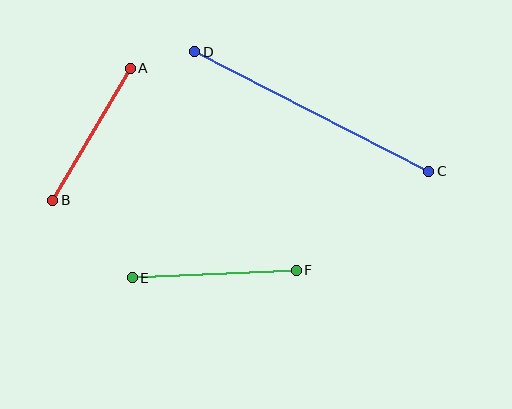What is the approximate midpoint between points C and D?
The midpoint is at approximately (312, 112) pixels.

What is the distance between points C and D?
The distance is approximately 263 pixels.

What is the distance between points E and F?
The distance is approximately 164 pixels.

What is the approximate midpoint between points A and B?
The midpoint is at approximately (92, 134) pixels.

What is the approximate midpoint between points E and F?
The midpoint is at approximately (214, 274) pixels.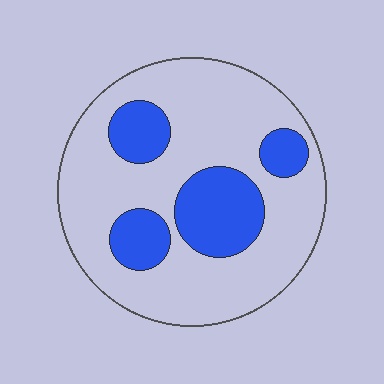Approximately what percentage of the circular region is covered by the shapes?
Approximately 25%.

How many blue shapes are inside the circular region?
4.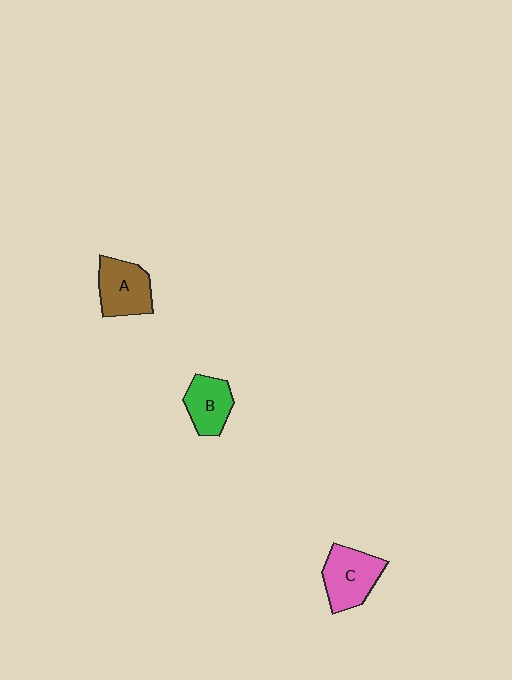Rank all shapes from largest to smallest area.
From largest to smallest: C (pink), A (brown), B (green).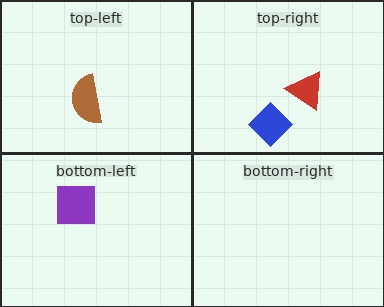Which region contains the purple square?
The bottom-left region.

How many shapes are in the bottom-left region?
1.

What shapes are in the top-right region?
The blue diamond, the red triangle.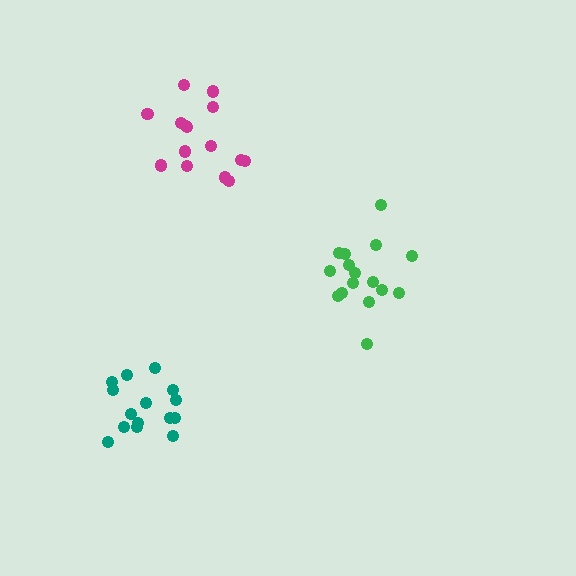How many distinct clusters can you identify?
There are 3 distinct clusters.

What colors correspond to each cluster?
The clusters are colored: teal, green, magenta.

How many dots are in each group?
Group 1: 15 dots, Group 2: 16 dots, Group 3: 15 dots (46 total).